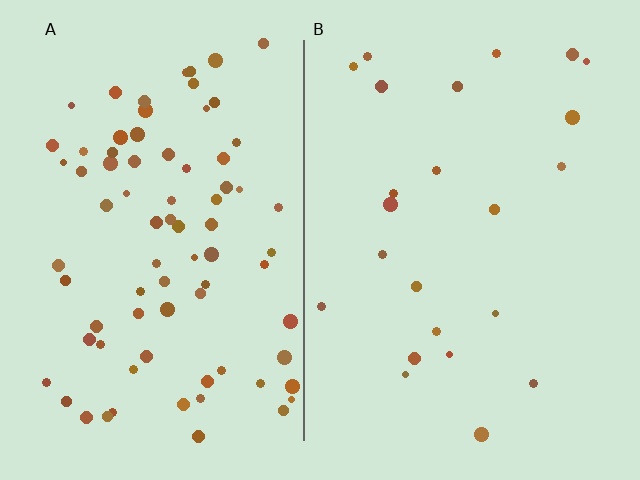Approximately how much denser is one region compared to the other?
Approximately 3.4× — region A over region B.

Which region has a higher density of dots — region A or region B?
A (the left).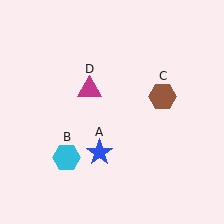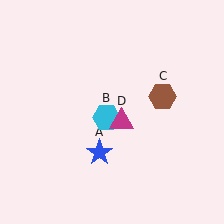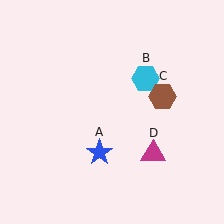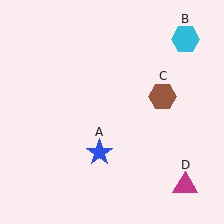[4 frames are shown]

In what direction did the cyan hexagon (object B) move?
The cyan hexagon (object B) moved up and to the right.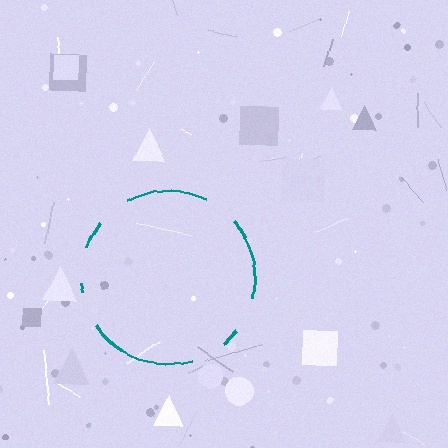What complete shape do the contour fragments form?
The contour fragments form a circle.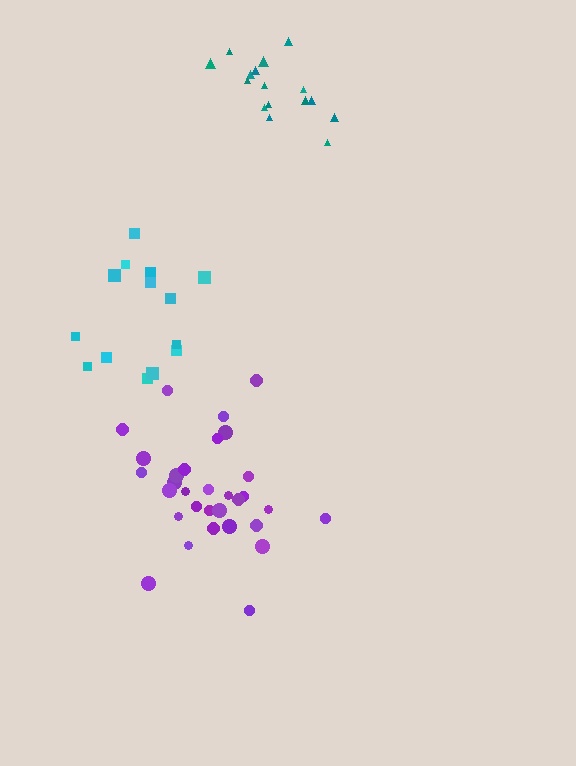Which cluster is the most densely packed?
Teal.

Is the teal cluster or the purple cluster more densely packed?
Teal.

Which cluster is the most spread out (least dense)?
Cyan.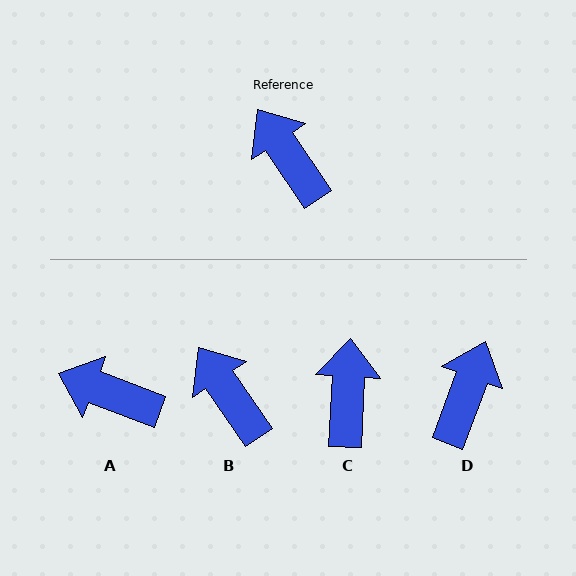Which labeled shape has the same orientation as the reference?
B.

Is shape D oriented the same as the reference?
No, it is off by about 54 degrees.